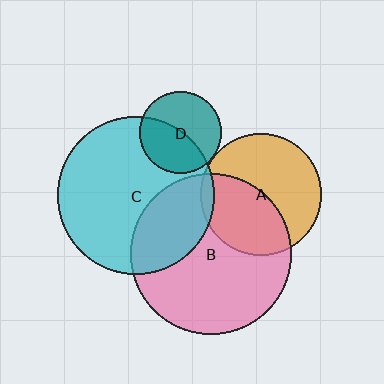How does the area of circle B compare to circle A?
Approximately 1.7 times.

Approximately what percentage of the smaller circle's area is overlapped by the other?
Approximately 5%.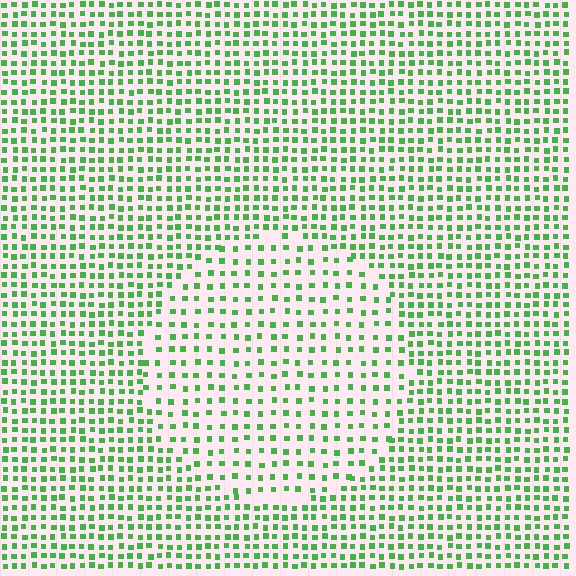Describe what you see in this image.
The image contains small green elements arranged at two different densities. A circle-shaped region is visible where the elements are less densely packed than the surrounding area.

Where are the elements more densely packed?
The elements are more densely packed outside the circle boundary.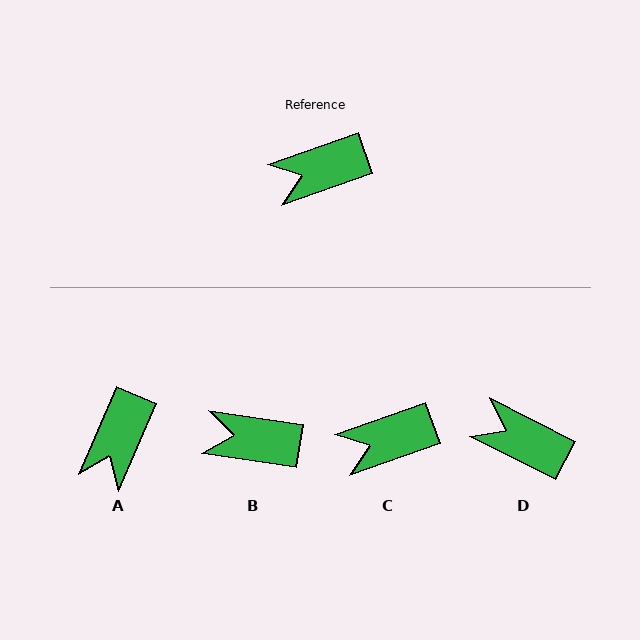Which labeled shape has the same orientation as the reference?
C.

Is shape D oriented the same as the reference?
No, it is off by about 47 degrees.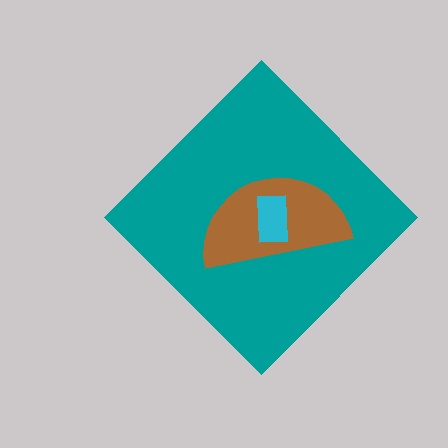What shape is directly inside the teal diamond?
The brown semicircle.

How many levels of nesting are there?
3.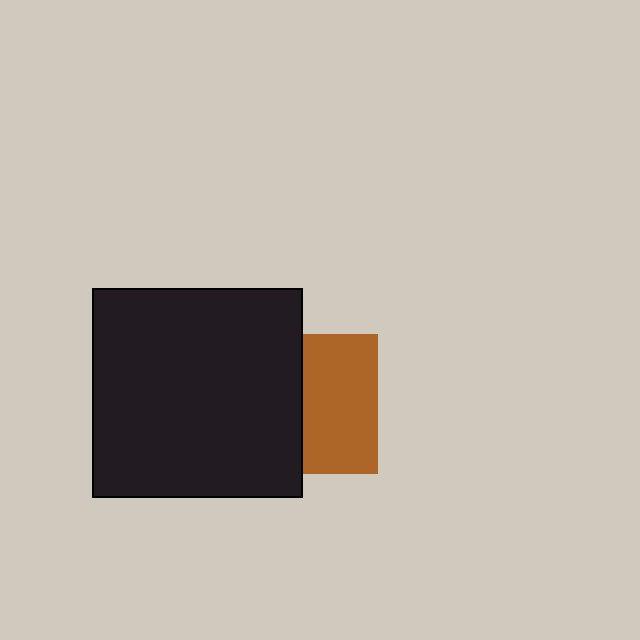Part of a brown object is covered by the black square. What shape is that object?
It is a square.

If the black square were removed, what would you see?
You would see the complete brown square.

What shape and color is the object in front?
The object in front is a black square.